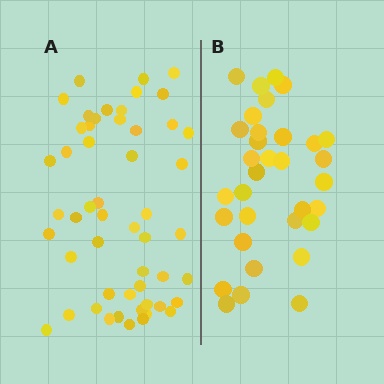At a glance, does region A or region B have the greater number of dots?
Region A (the left region) has more dots.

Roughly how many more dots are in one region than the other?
Region A has approximately 20 more dots than region B.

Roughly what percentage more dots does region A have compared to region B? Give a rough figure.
About 60% more.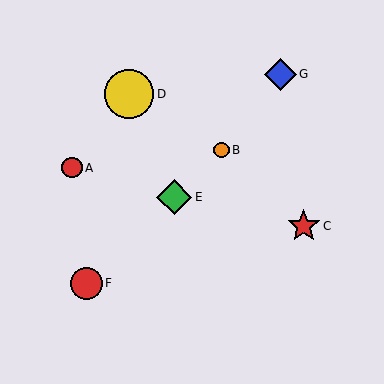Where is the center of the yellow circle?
The center of the yellow circle is at (129, 94).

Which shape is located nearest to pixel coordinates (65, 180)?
The red circle (labeled A) at (72, 168) is nearest to that location.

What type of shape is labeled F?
Shape F is a red circle.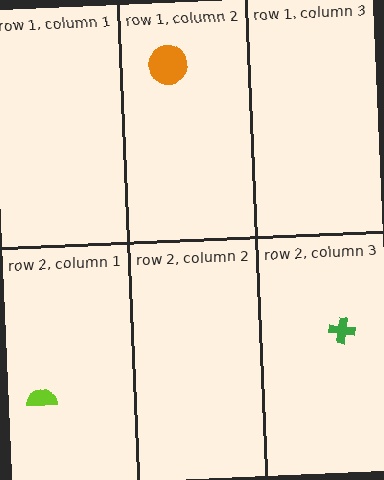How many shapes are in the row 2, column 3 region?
1.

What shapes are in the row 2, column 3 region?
The green cross.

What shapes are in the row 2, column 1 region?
The lime semicircle.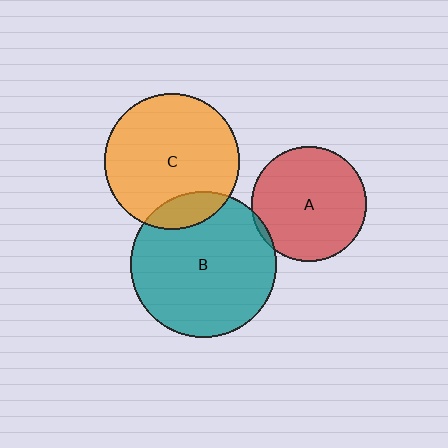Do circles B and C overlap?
Yes.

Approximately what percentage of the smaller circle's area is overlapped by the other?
Approximately 15%.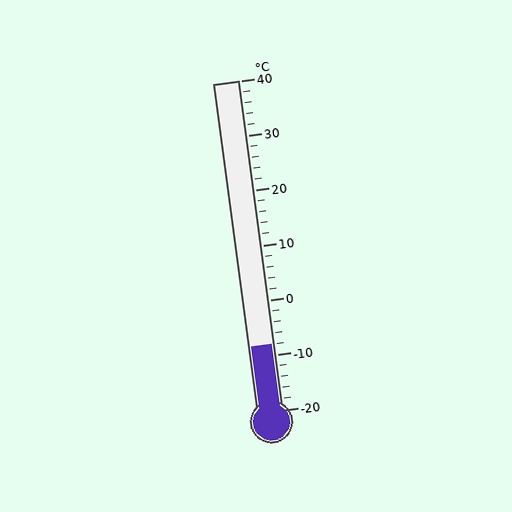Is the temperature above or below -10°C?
The temperature is above -10°C.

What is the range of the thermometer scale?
The thermometer scale ranges from -20°C to 40°C.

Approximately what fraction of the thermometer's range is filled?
The thermometer is filled to approximately 20% of its range.